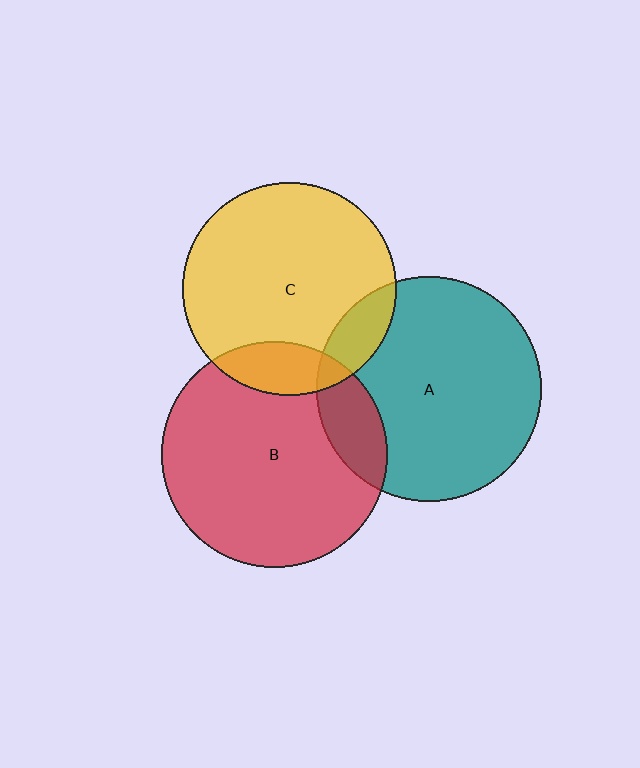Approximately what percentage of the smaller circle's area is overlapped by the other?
Approximately 15%.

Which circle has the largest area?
Circle B (red).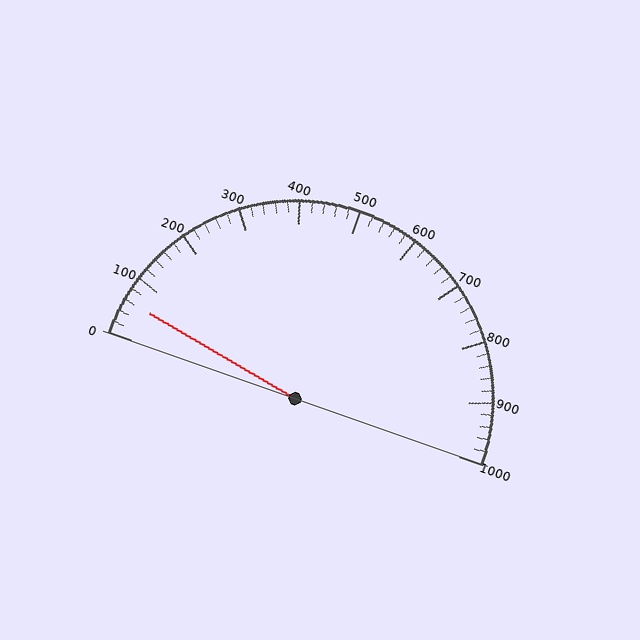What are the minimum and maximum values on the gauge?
The gauge ranges from 0 to 1000.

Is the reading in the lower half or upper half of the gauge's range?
The reading is in the lower half of the range (0 to 1000).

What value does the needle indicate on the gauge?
The needle indicates approximately 60.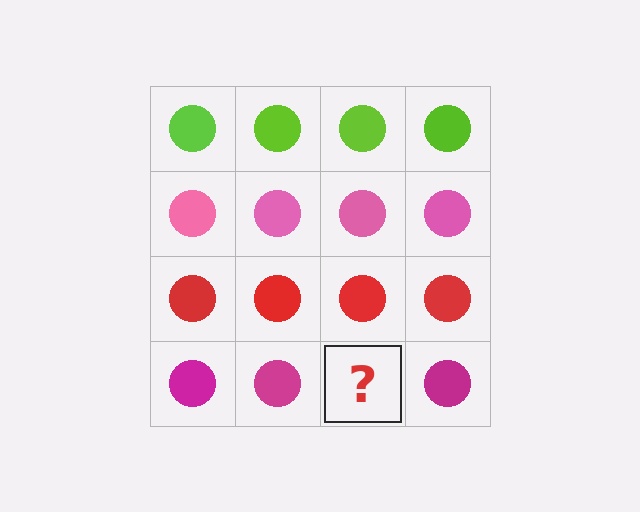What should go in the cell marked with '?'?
The missing cell should contain a magenta circle.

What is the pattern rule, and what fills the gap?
The rule is that each row has a consistent color. The gap should be filled with a magenta circle.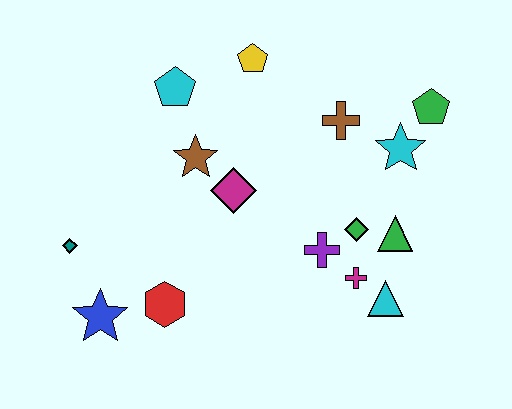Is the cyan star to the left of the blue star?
No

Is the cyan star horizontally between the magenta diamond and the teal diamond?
No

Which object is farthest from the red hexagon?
The green pentagon is farthest from the red hexagon.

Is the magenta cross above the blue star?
Yes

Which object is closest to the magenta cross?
The cyan triangle is closest to the magenta cross.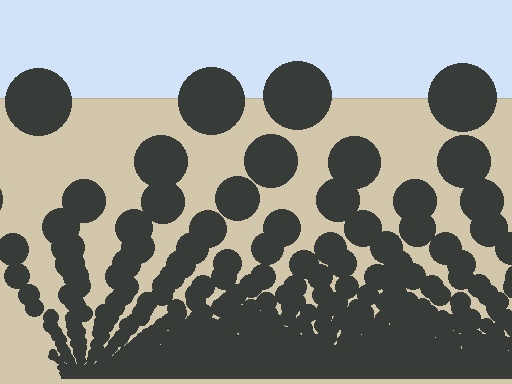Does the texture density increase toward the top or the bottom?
Density increases toward the bottom.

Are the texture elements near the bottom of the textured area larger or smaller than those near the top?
Smaller. The gradient is inverted — elements near the bottom are smaller and denser.